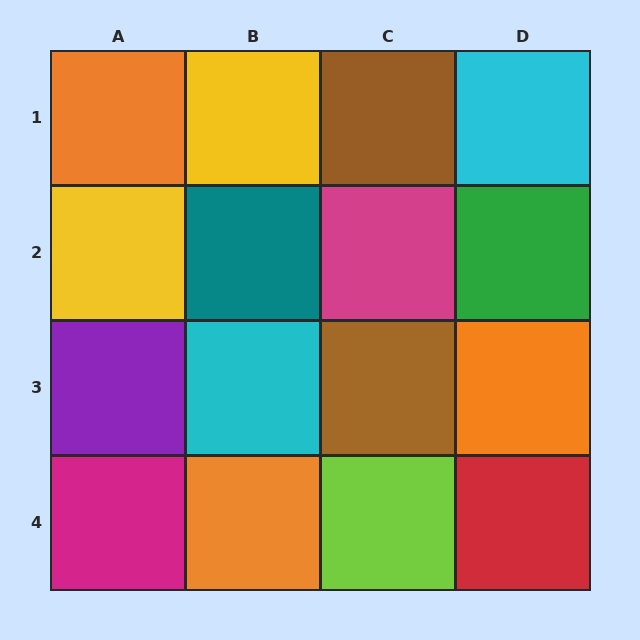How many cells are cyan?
2 cells are cyan.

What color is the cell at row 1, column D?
Cyan.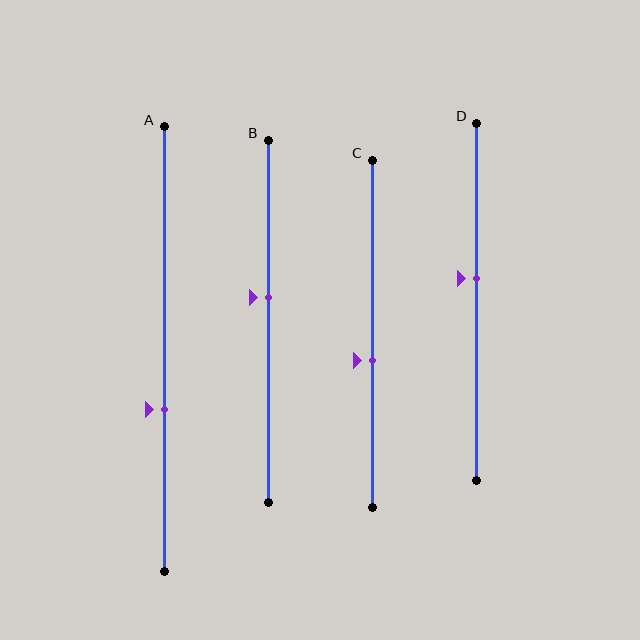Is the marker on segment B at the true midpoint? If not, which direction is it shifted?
No, the marker on segment B is shifted upward by about 7% of the segment length.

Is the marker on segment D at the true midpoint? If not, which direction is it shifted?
No, the marker on segment D is shifted upward by about 7% of the segment length.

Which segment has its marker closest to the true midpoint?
Segment D has its marker closest to the true midpoint.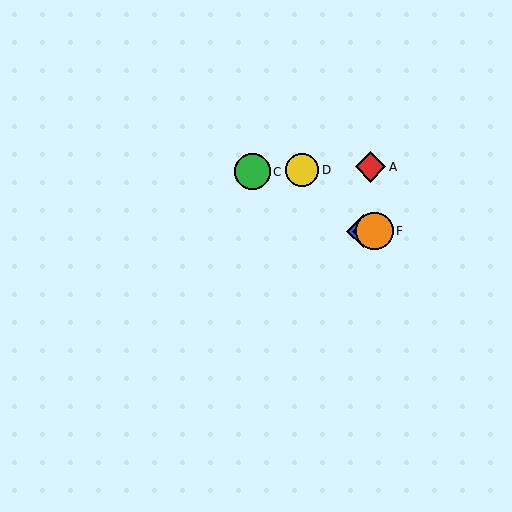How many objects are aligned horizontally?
3 objects (B, E, F) are aligned horizontally.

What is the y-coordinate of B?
Object B is at y≈231.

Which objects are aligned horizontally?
Objects B, E, F are aligned horizontally.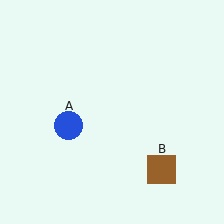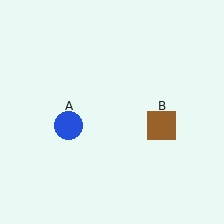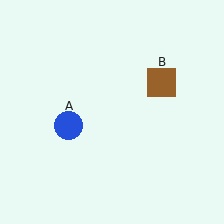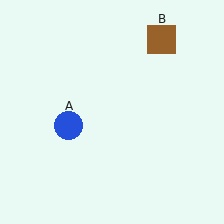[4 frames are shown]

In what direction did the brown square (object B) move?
The brown square (object B) moved up.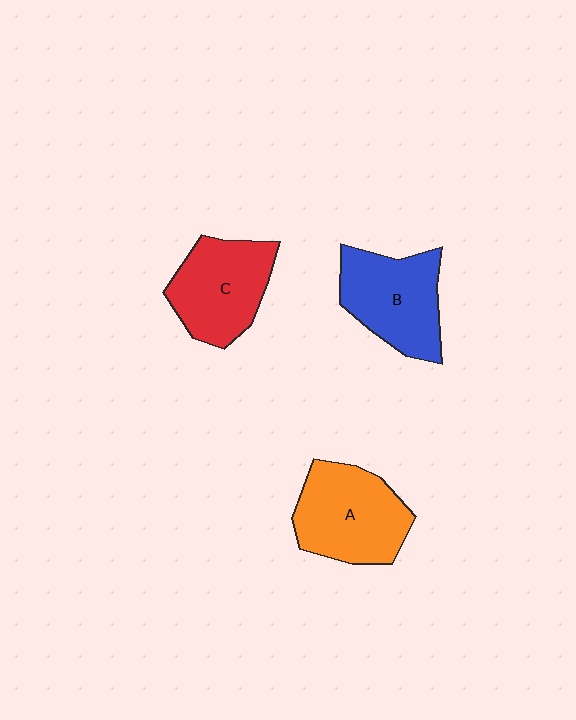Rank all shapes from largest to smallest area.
From largest to smallest: A (orange), B (blue), C (red).